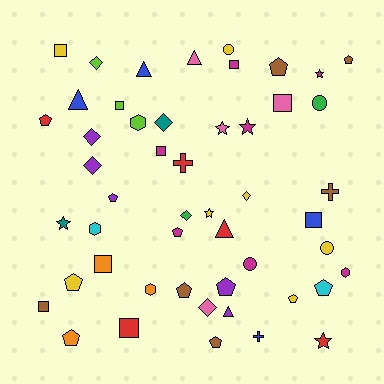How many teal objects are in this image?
There are 2 teal objects.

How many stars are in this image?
There are 6 stars.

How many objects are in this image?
There are 50 objects.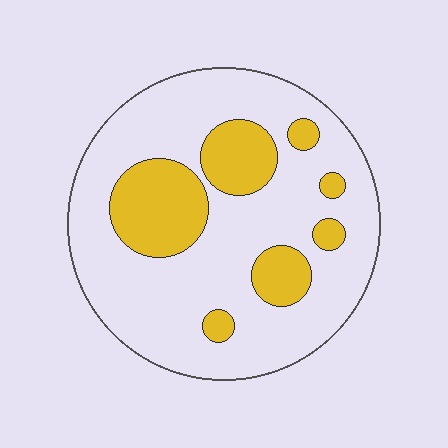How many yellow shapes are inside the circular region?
7.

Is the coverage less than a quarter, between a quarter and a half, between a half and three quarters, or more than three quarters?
Less than a quarter.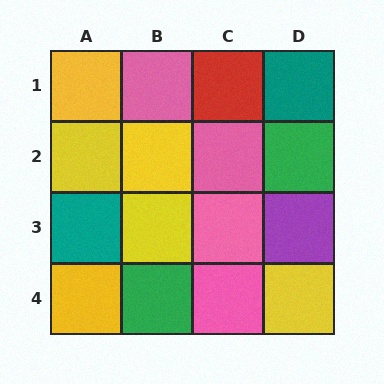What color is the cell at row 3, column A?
Teal.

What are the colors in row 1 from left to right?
Yellow, pink, red, teal.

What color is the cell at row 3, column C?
Pink.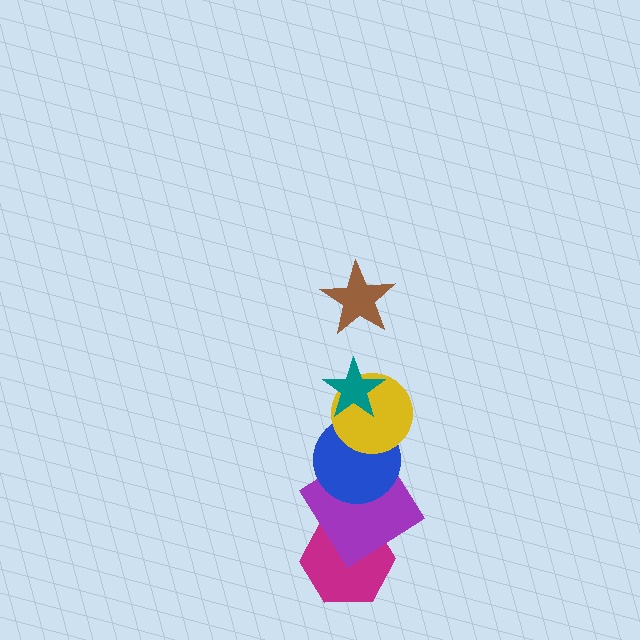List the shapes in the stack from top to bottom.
From top to bottom: the brown star, the teal star, the yellow circle, the blue circle, the purple diamond, the magenta hexagon.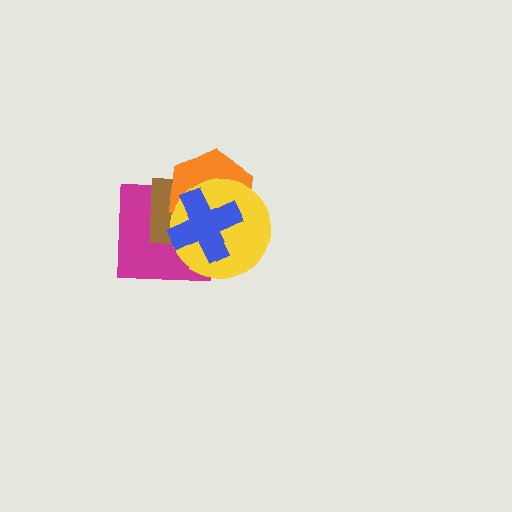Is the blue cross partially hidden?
No, no other shape covers it.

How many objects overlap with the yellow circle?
4 objects overlap with the yellow circle.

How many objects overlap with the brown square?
4 objects overlap with the brown square.